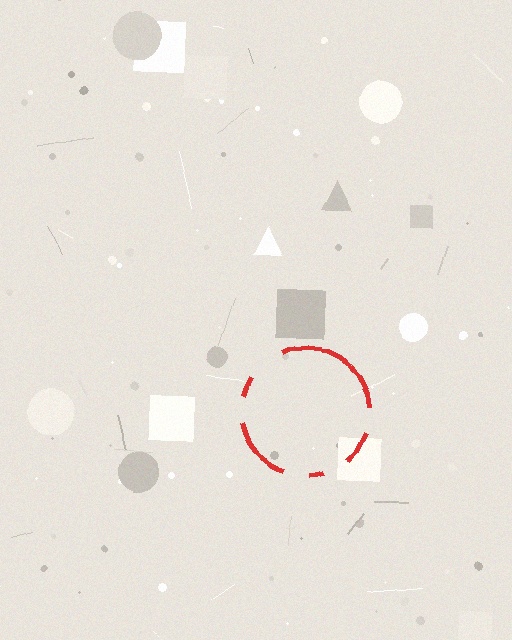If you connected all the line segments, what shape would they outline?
They would outline a circle.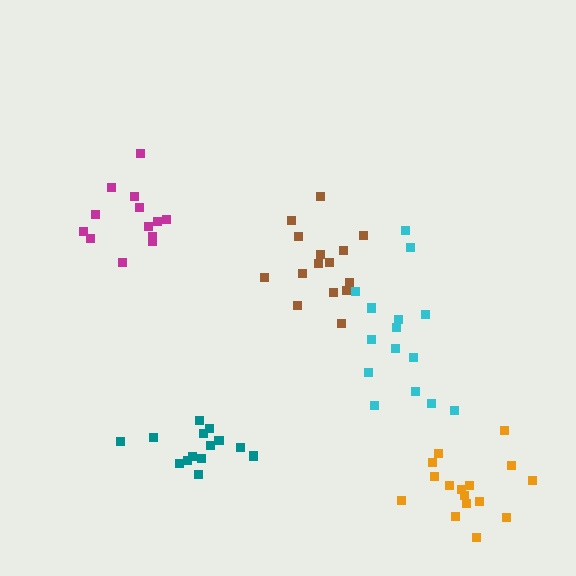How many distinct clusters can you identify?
There are 5 distinct clusters.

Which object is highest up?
The magenta cluster is topmost.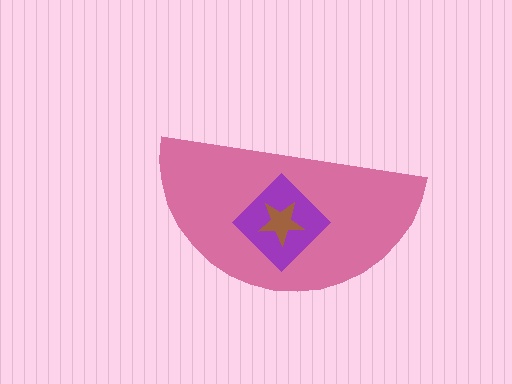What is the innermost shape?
The brown star.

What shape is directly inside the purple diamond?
The brown star.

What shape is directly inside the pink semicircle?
The purple diamond.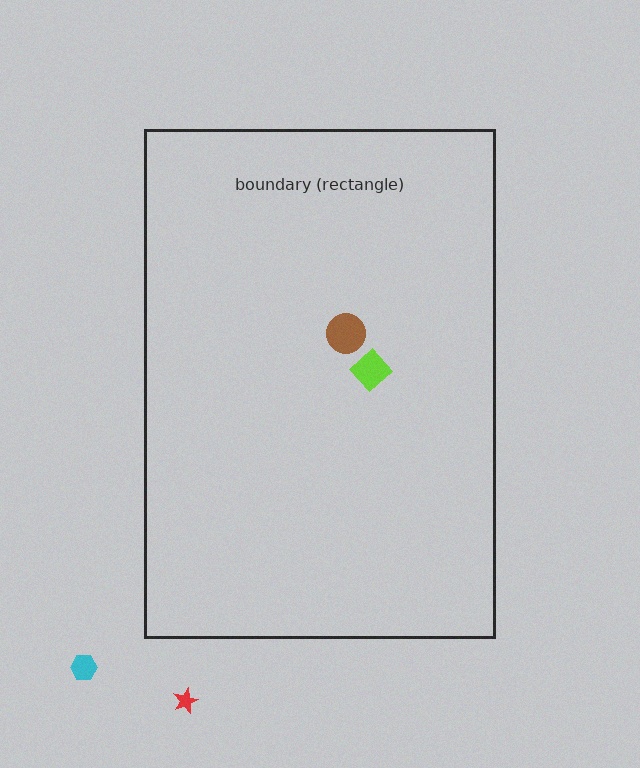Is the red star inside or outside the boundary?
Outside.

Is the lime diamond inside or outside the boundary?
Inside.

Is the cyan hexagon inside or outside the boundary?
Outside.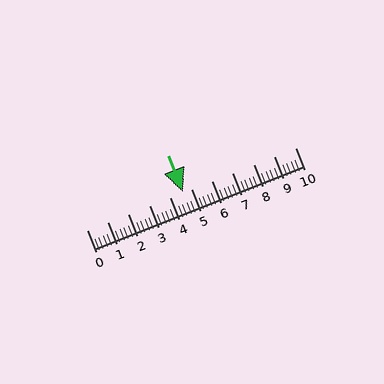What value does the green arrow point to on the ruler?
The green arrow points to approximately 4.6.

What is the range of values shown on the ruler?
The ruler shows values from 0 to 10.